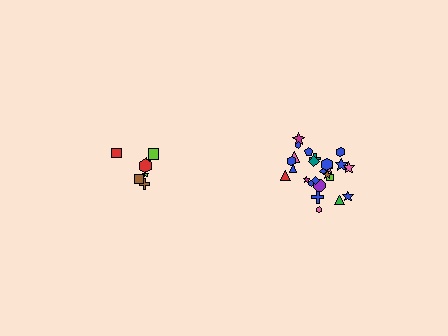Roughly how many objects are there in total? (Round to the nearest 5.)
Roughly 30 objects in total.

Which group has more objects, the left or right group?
The right group.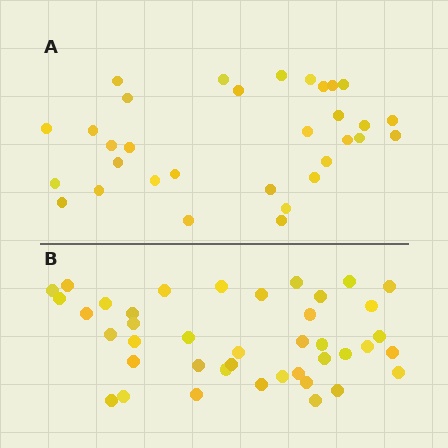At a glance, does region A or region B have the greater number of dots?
Region B (the bottom region) has more dots.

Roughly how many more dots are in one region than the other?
Region B has roughly 8 or so more dots than region A.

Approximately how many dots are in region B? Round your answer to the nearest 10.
About 40 dots. (The exact count is 41, which rounds to 40.)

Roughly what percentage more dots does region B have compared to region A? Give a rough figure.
About 30% more.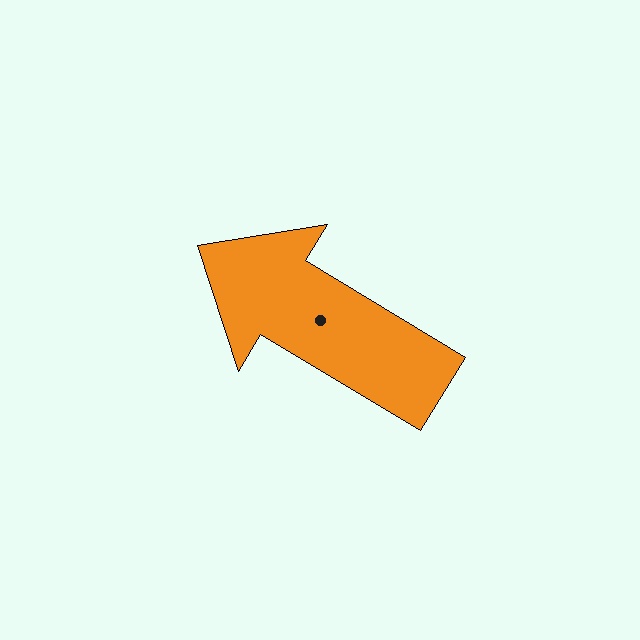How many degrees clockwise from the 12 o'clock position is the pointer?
Approximately 301 degrees.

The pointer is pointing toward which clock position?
Roughly 10 o'clock.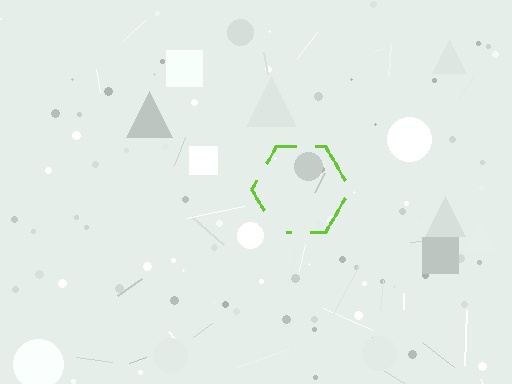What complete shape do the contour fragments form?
The contour fragments form a hexagon.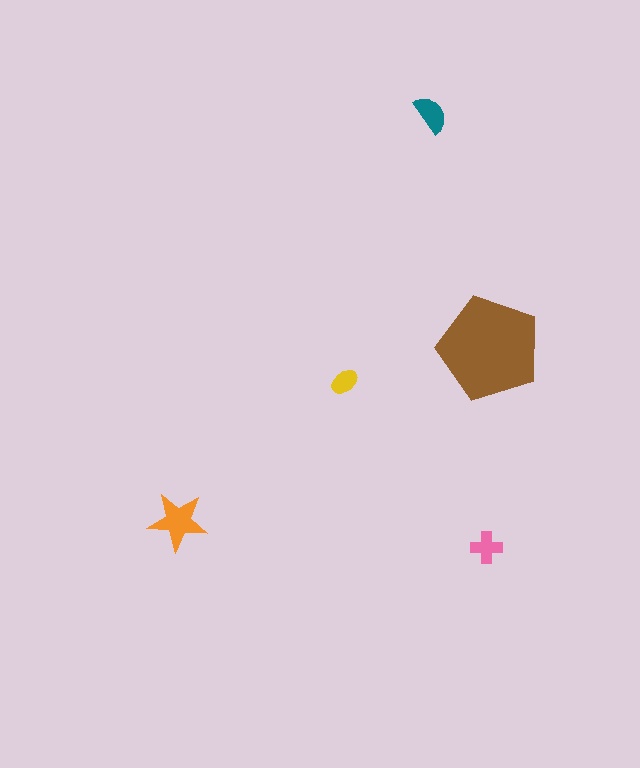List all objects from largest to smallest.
The brown pentagon, the orange star, the teal semicircle, the pink cross, the yellow ellipse.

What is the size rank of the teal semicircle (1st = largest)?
3rd.